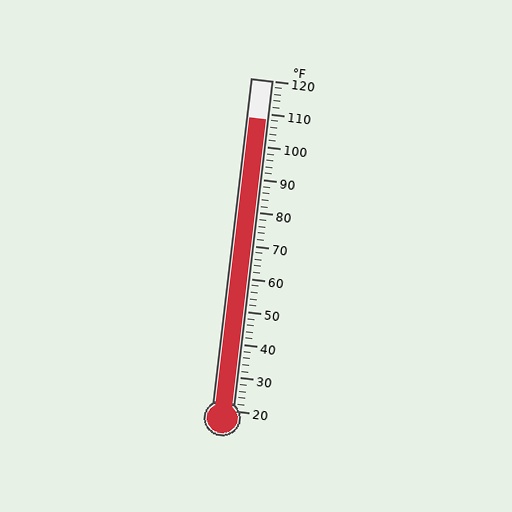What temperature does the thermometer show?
The thermometer shows approximately 108°F.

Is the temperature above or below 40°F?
The temperature is above 40°F.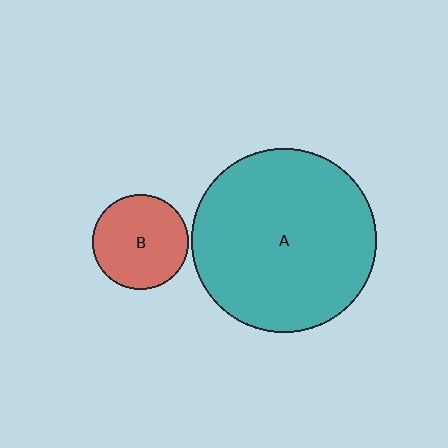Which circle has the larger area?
Circle A (teal).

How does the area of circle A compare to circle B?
Approximately 3.7 times.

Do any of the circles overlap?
No, none of the circles overlap.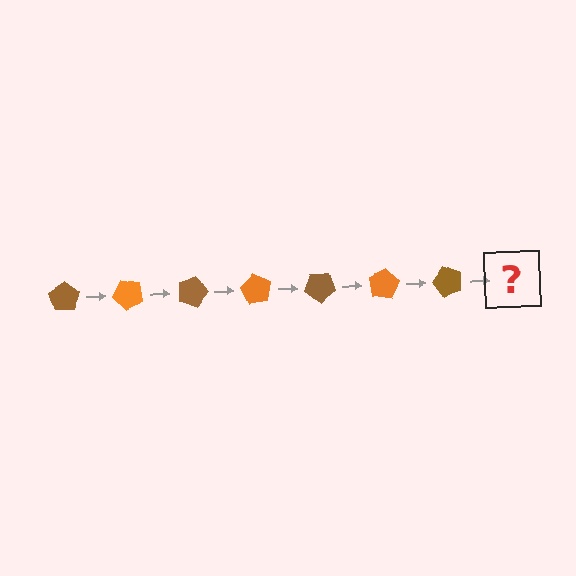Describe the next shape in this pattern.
It should be an orange pentagon, rotated 315 degrees from the start.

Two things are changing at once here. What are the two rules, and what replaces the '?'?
The two rules are that it rotates 45 degrees each step and the color cycles through brown and orange. The '?' should be an orange pentagon, rotated 315 degrees from the start.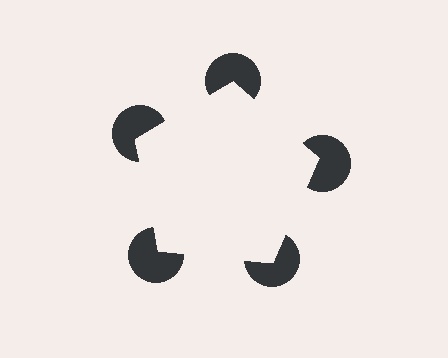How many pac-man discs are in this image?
There are 5 — one at each vertex of the illusory pentagon.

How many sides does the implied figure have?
5 sides.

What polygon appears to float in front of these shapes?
An illusory pentagon — its edges are inferred from the aligned wedge cuts in the pac-man discs, not physically drawn.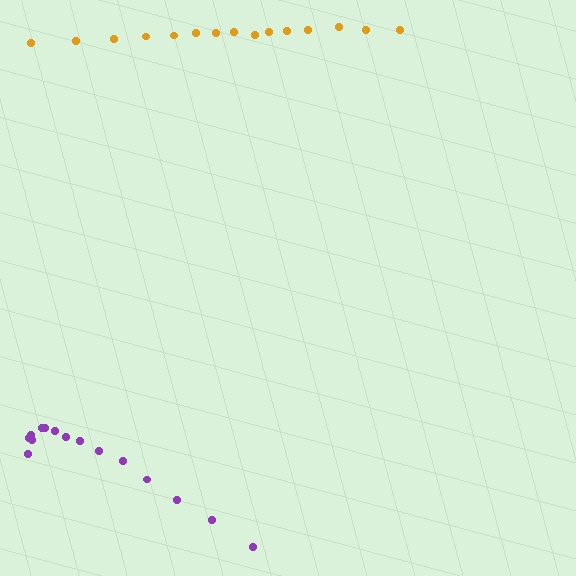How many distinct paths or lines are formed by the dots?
There are 2 distinct paths.